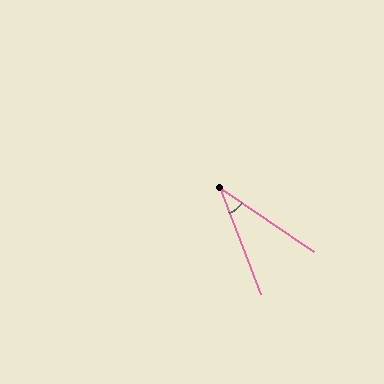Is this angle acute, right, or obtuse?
It is acute.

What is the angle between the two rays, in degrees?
Approximately 35 degrees.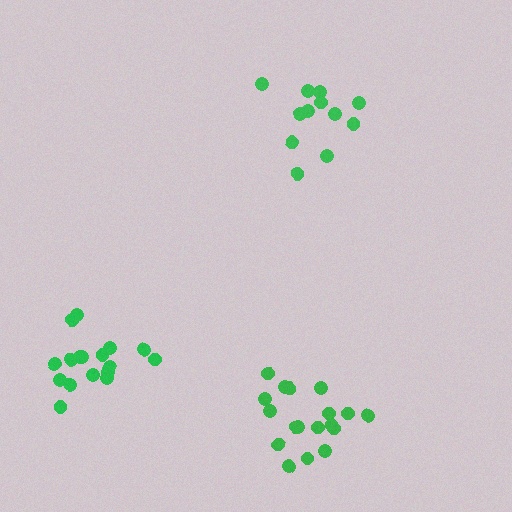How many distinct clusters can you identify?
There are 3 distinct clusters.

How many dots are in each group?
Group 1: 18 dots, Group 2: 17 dots, Group 3: 12 dots (47 total).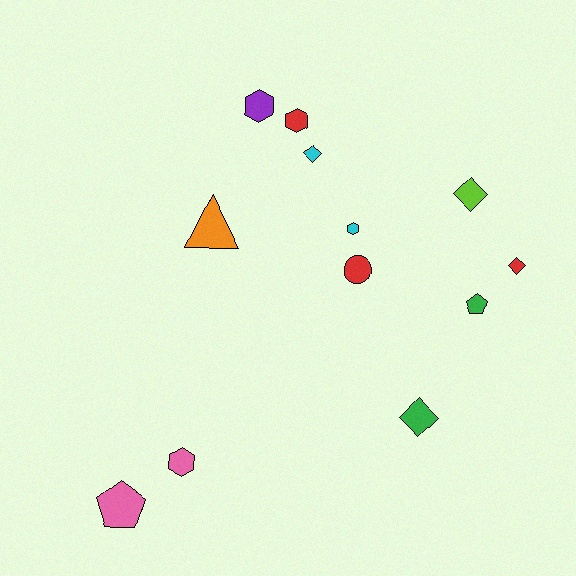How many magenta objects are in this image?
There are no magenta objects.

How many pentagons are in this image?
There are 2 pentagons.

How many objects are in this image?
There are 12 objects.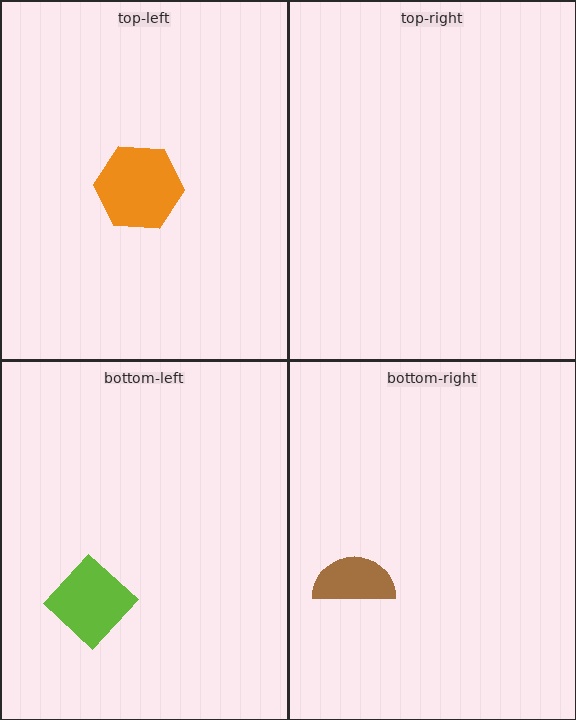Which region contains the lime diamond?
The bottom-left region.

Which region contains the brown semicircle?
The bottom-right region.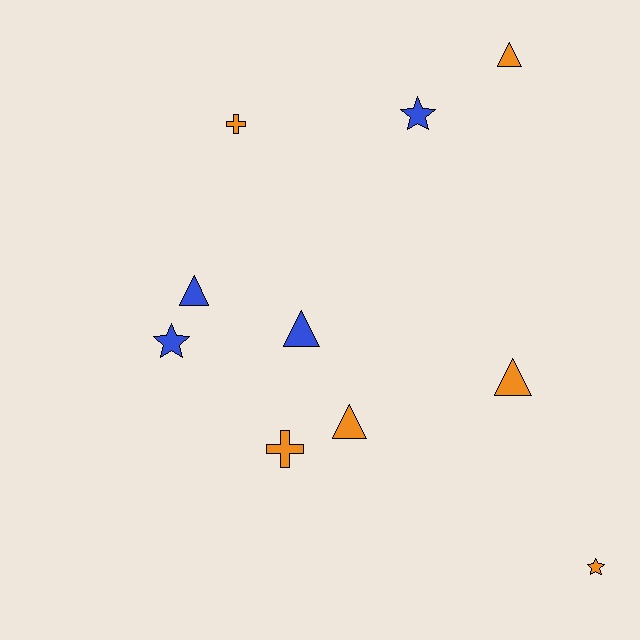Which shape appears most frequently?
Triangle, with 5 objects.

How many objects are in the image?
There are 10 objects.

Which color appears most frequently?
Orange, with 6 objects.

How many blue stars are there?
There are 2 blue stars.